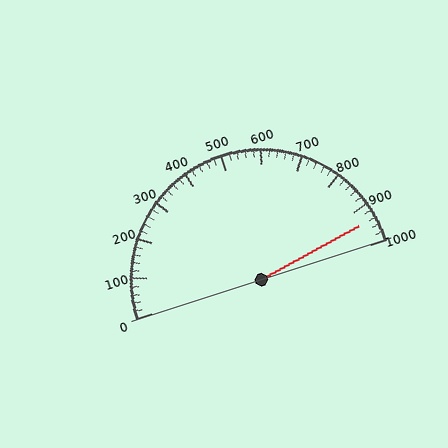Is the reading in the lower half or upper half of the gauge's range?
The reading is in the upper half of the range (0 to 1000).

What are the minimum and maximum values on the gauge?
The gauge ranges from 0 to 1000.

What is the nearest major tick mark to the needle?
The nearest major tick mark is 900.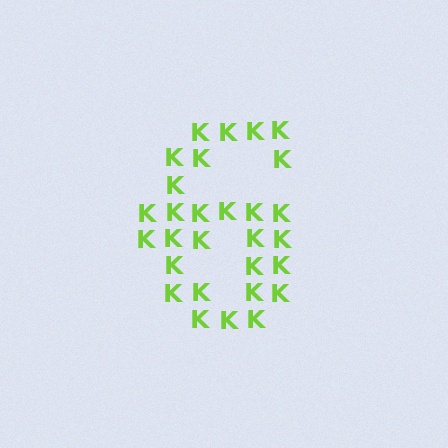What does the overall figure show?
The overall figure shows the digit 6.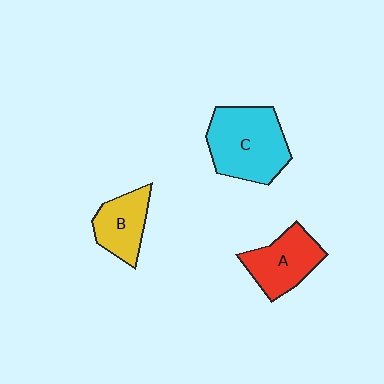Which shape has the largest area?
Shape C (cyan).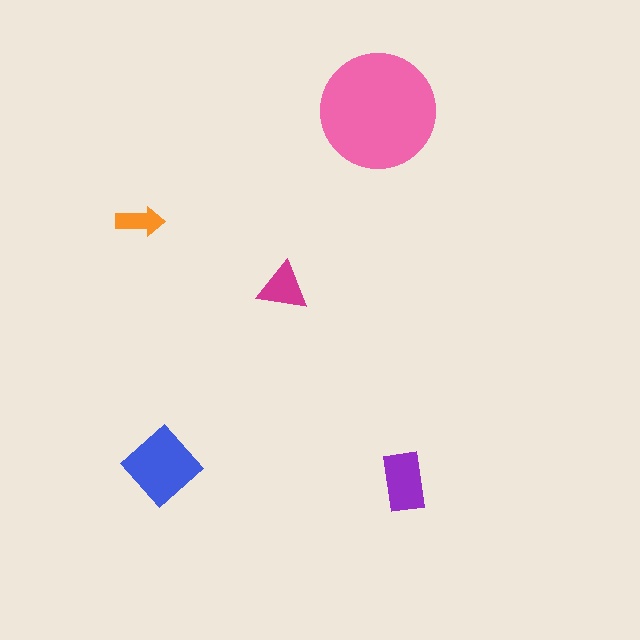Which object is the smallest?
The orange arrow.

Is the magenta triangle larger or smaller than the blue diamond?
Smaller.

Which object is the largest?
The pink circle.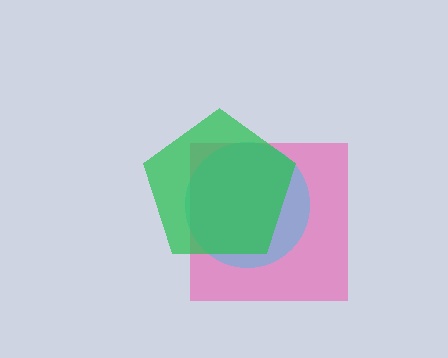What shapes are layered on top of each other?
The layered shapes are: a pink square, a cyan circle, a green pentagon.